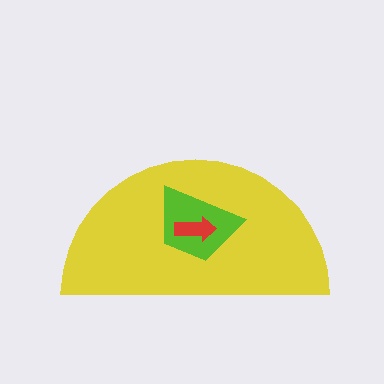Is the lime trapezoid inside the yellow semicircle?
Yes.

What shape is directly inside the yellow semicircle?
The lime trapezoid.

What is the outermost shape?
The yellow semicircle.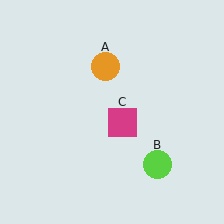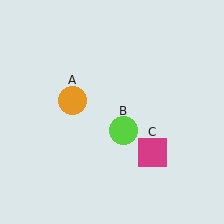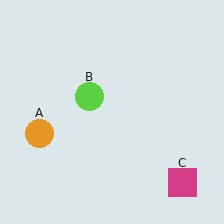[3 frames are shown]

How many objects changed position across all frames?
3 objects changed position: orange circle (object A), lime circle (object B), magenta square (object C).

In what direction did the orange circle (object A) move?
The orange circle (object A) moved down and to the left.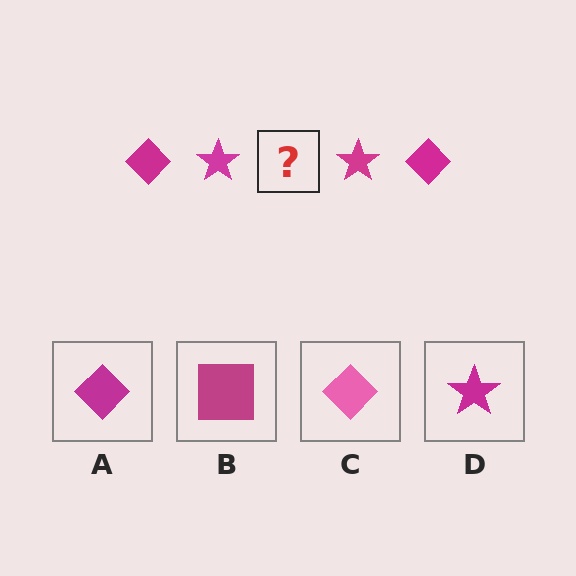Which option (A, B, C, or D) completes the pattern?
A.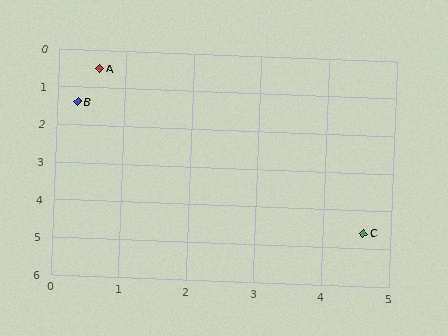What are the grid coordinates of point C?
Point C is at approximately (4.6, 4.6).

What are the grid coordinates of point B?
Point B is at approximately (0.3, 1.4).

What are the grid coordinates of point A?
Point A is at approximately (0.6, 0.5).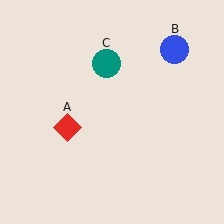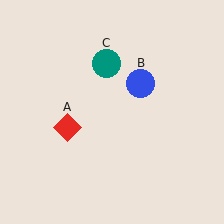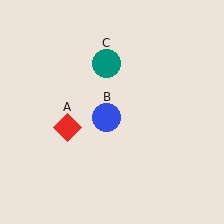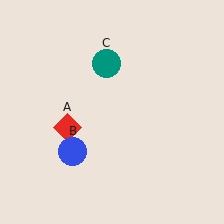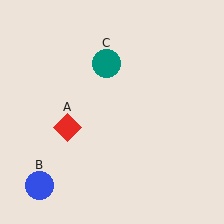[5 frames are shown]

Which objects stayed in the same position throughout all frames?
Red diamond (object A) and teal circle (object C) remained stationary.